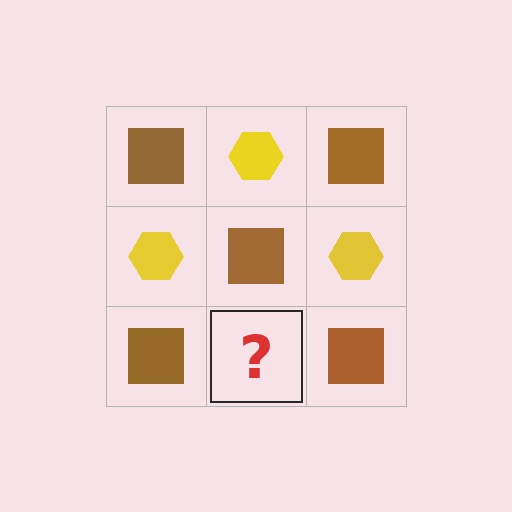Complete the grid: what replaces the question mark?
The question mark should be replaced with a yellow hexagon.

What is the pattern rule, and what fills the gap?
The rule is that it alternates brown square and yellow hexagon in a checkerboard pattern. The gap should be filled with a yellow hexagon.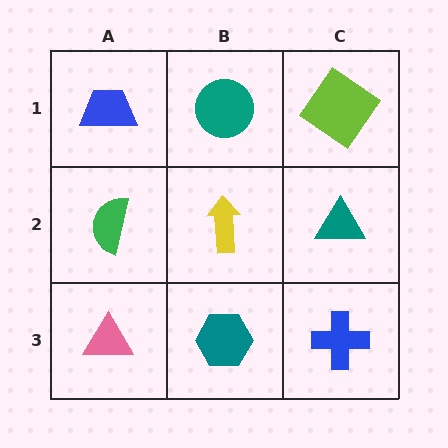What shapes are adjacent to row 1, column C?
A teal triangle (row 2, column C), a teal circle (row 1, column B).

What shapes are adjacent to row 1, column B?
A yellow arrow (row 2, column B), a blue trapezoid (row 1, column A), a lime diamond (row 1, column C).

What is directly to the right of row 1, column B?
A lime diamond.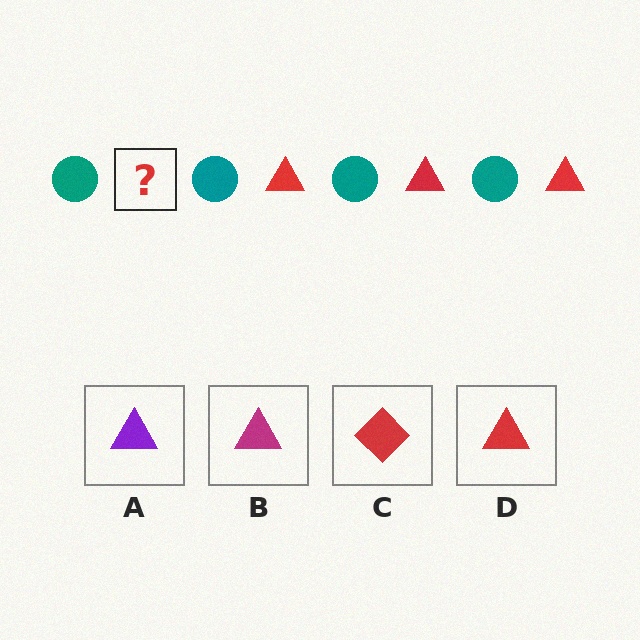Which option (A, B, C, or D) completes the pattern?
D.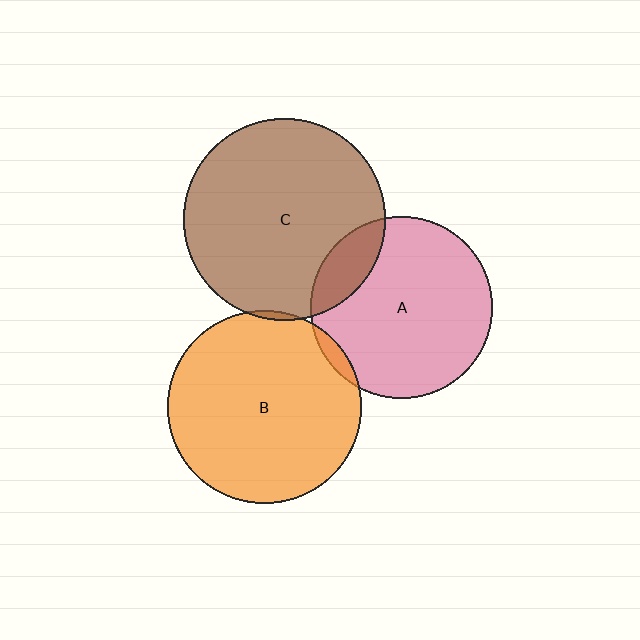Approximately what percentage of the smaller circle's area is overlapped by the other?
Approximately 5%.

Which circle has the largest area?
Circle C (brown).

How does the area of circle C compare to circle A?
Approximately 1.2 times.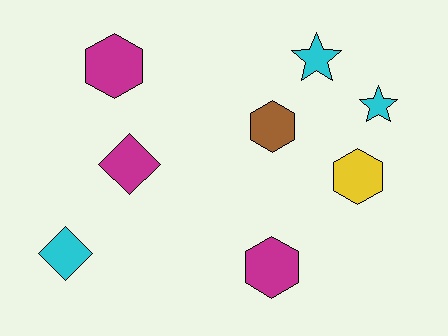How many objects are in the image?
There are 8 objects.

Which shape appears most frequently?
Hexagon, with 4 objects.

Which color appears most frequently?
Cyan, with 3 objects.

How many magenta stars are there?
There are no magenta stars.